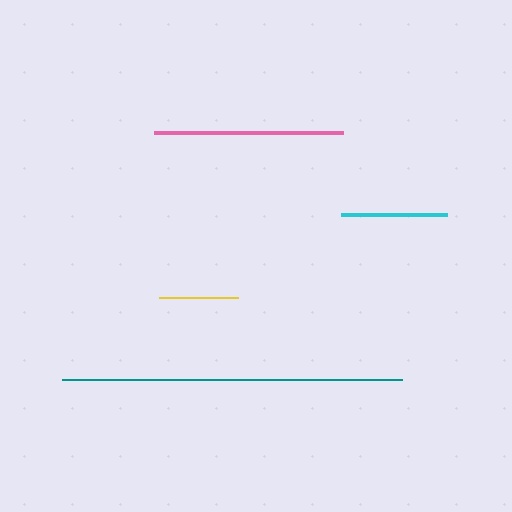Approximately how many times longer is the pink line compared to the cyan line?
The pink line is approximately 1.8 times the length of the cyan line.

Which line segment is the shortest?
The yellow line is the shortest at approximately 79 pixels.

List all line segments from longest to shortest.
From longest to shortest: teal, pink, cyan, yellow.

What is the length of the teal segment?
The teal segment is approximately 340 pixels long.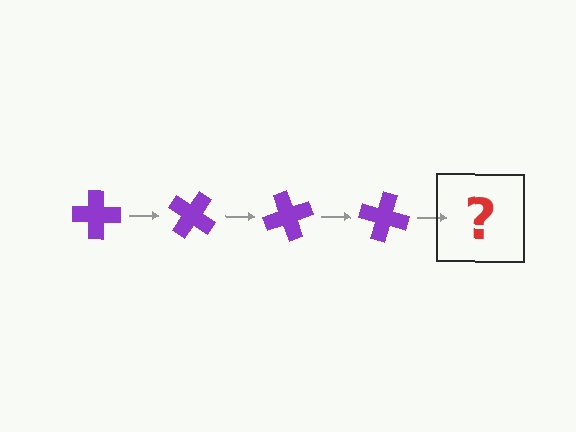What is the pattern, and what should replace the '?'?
The pattern is that the cross rotates 35 degrees each step. The '?' should be a purple cross rotated 140 degrees.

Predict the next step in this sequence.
The next step is a purple cross rotated 140 degrees.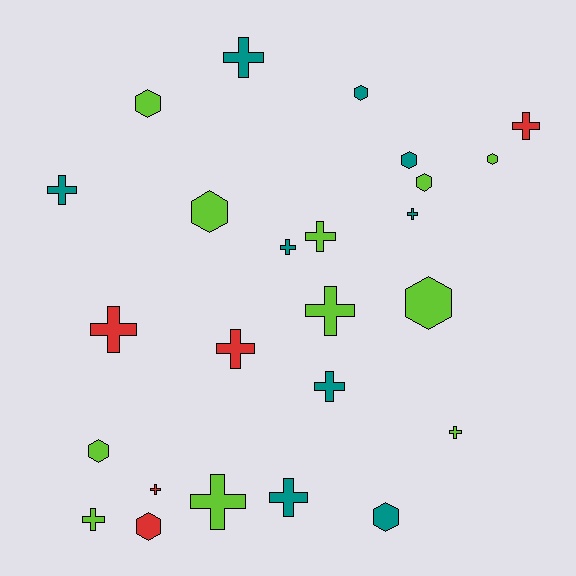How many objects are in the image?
There are 25 objects.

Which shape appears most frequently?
Cross, with 15 objects.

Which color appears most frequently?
Lime, with 11 objects.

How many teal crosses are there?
There are 6 teal crosses.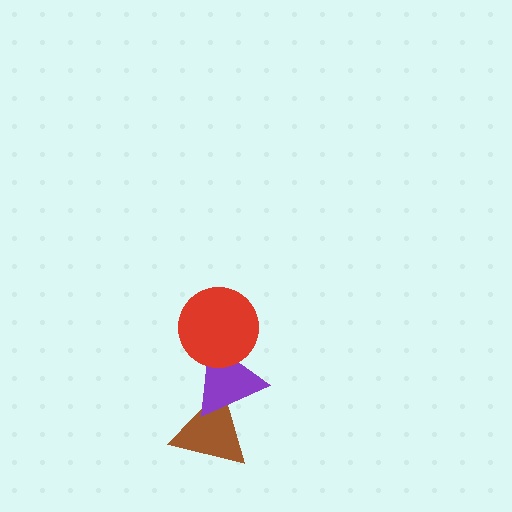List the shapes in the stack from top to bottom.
From top to bottom: the red circle, the purple triangle, the brown triangle.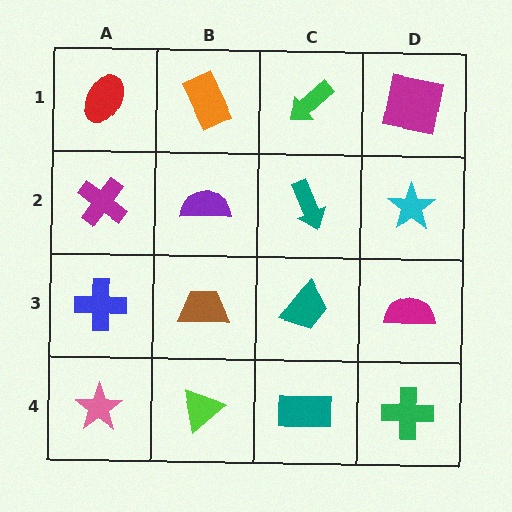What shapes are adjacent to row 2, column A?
A red ellipse (row 1, column A), a blue cross (row 3, column A), a purple semicircle (row 2, column B).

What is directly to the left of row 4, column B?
A pink star.